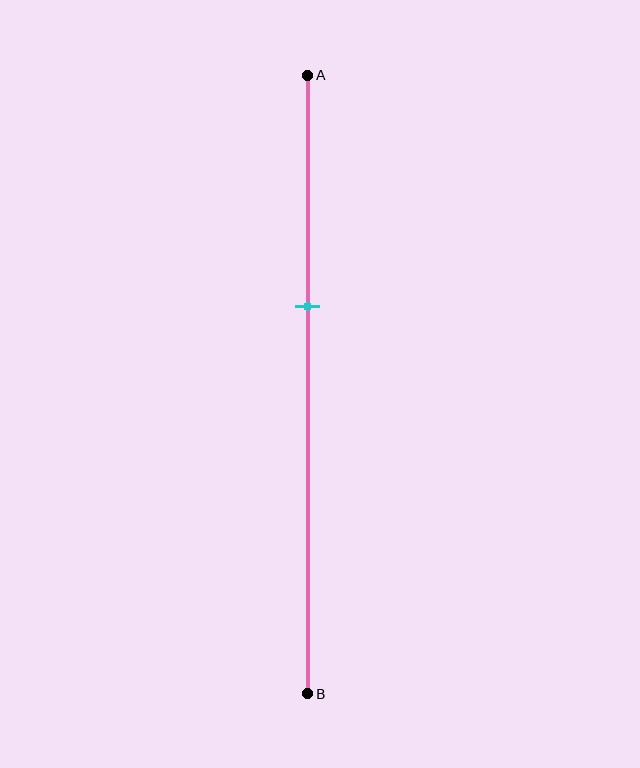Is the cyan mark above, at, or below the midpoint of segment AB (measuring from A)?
The cyan mark is above the midpoint of segment AB.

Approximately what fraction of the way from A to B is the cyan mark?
The cyan mark is approximately 35% of the way from A to B.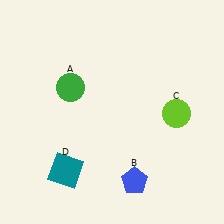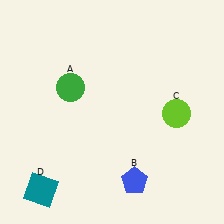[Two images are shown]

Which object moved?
The teal square (D) moved left.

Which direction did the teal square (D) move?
The teal square (D) moved left.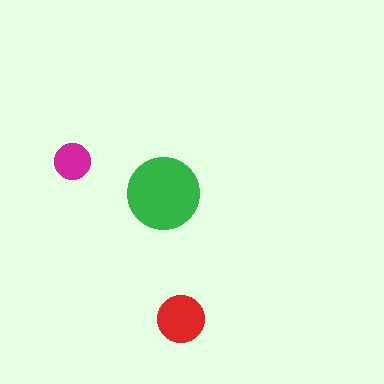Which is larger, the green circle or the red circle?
The green one.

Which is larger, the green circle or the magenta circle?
The green one.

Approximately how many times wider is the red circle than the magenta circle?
About 1.5 times wider.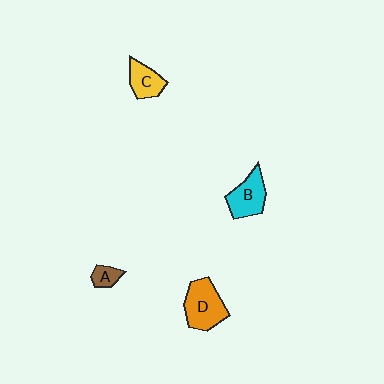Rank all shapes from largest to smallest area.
From largest to smallest: D (orange), B (cyan), C (yellow), A (brown).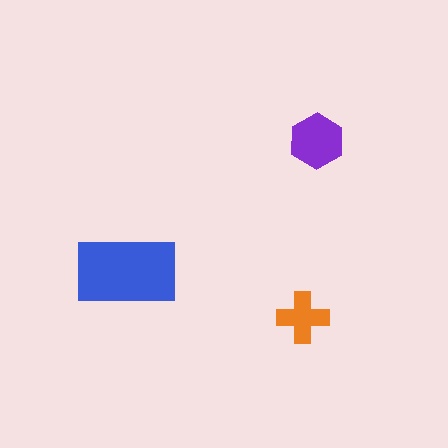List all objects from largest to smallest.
The blue rectangle, the purple hexagon, the orange cross.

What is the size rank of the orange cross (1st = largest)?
3rd.